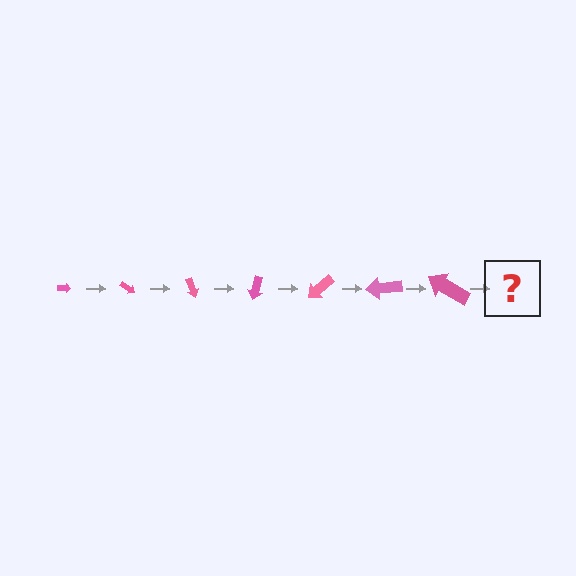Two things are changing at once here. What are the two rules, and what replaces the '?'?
The two rules are that the arrow grows larger each step and it rotates 35 degrees each step. The '?' should be an arrow, larger than the previous one and rotated 245 degrees from the start.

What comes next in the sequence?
The next element should be an arrow, larger than the previous one and rotated 245 degrees from the start.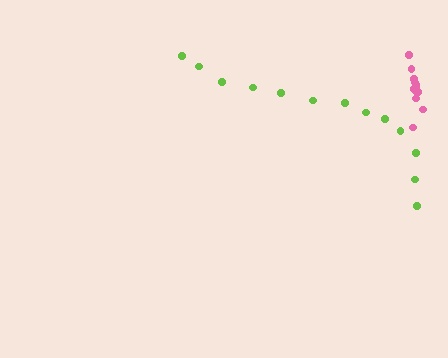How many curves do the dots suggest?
There are 2 distinct paths.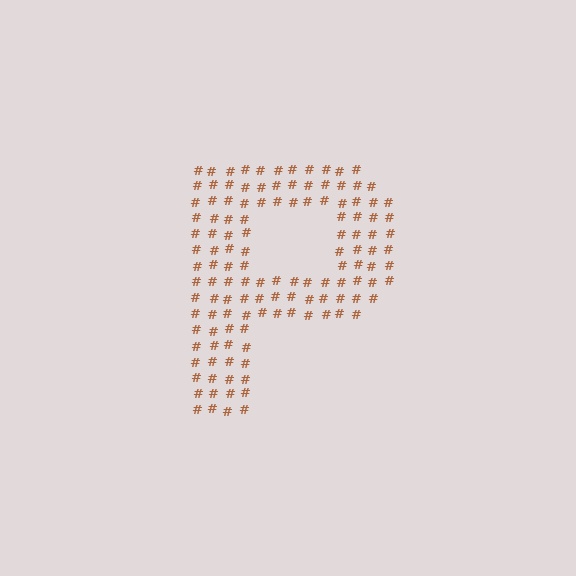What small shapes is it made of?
It is made of small hash symbols.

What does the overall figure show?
The overall figure shows the letter P.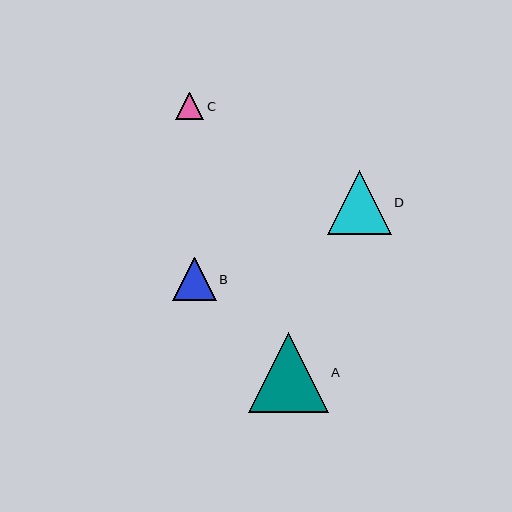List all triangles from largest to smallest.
From largest to smallest: A, D, B, C.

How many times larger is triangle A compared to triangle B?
Triangle A is approximately 1.8 times the size of triangle B.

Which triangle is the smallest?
Triangle C is the smallest with a size of approximately 28 pixels.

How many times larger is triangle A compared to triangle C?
Triangle A is approximately 2.9 times the size of triangle C.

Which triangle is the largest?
Triangle A is the largest with a size of approximately 80 pixels.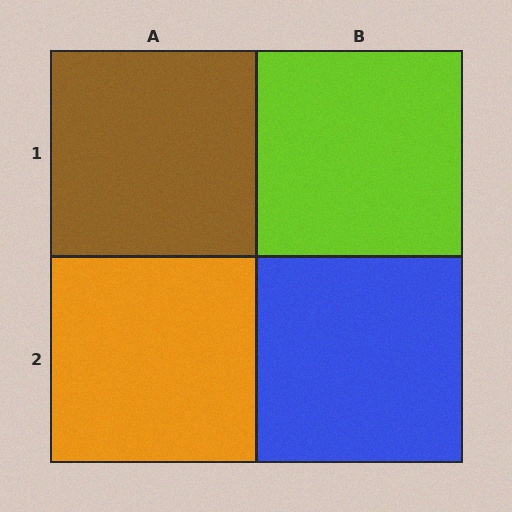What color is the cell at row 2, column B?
Blue.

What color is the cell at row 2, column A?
Orange.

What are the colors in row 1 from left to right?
Brown, lime.